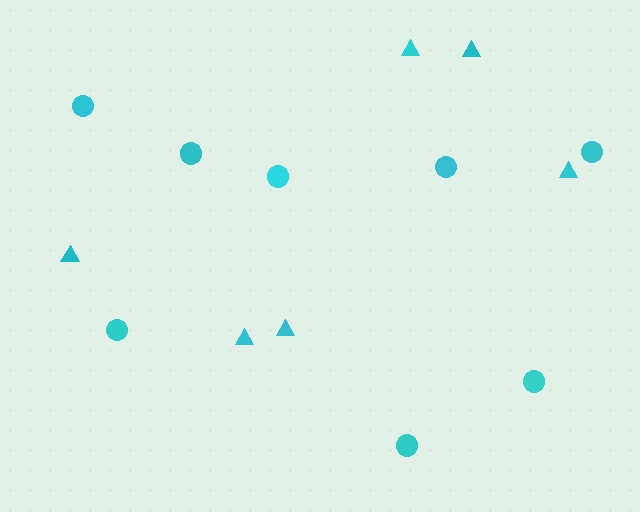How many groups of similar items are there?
There are 2 groups: one group of triangles (6) and one group of circles (8).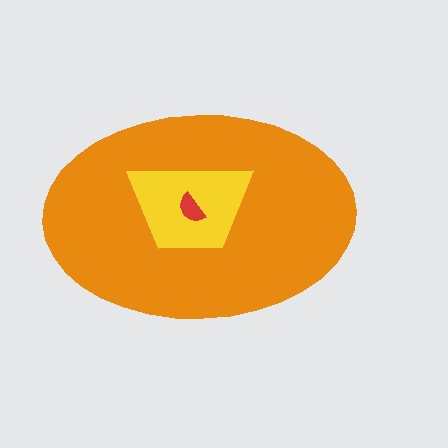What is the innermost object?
The red semicircle.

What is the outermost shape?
The orange ellipse.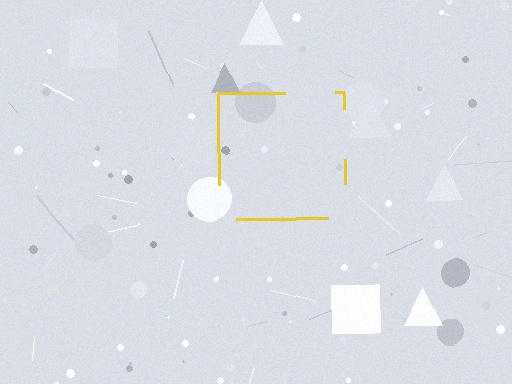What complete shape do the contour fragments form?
The contour fragments form a square.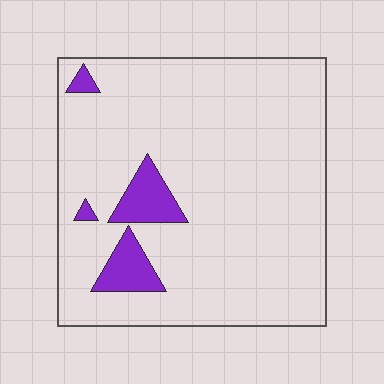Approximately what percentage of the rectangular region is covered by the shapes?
Approximately 10%.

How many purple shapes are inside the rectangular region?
4.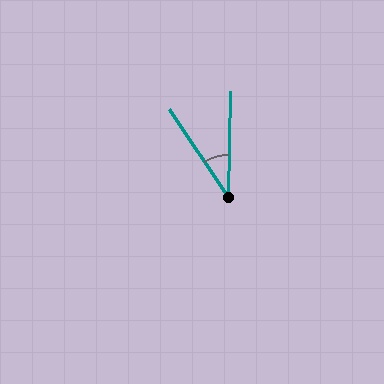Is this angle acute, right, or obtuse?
It is acute.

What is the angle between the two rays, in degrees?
Approximately 35 degrees.